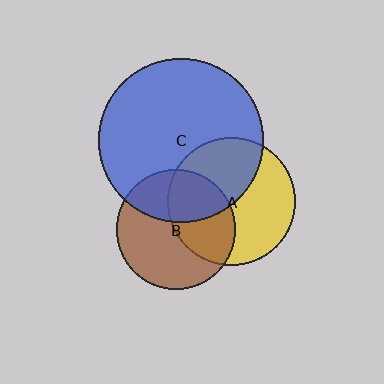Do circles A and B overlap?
Yes.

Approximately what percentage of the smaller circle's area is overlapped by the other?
Approximately 40%.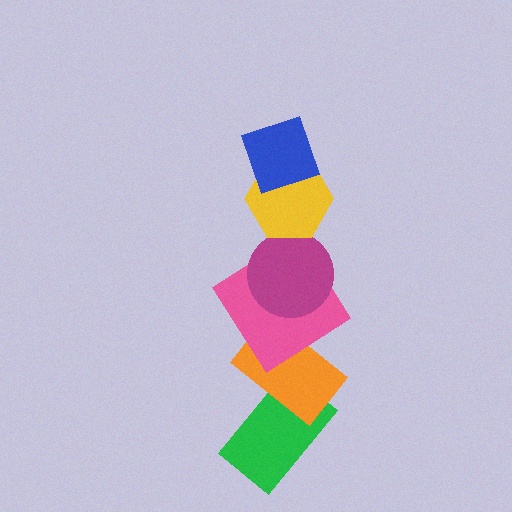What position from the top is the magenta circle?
The magenta circle is 3rd from the top.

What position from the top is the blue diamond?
The blue diamond is 1st from the top.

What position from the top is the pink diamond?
The pink diamond is 4th from the top.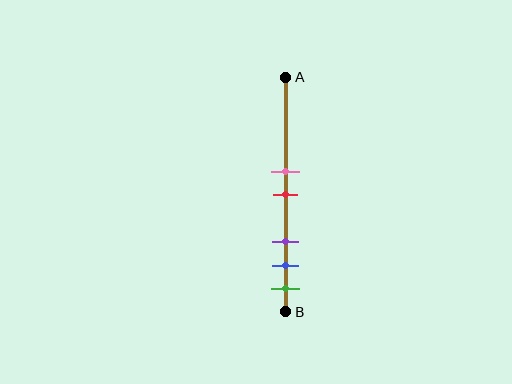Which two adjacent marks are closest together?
The pink and red marks are the closest adjacent pair.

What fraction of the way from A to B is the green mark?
The green mark is approximately 90% (0.9) of the way from A to B.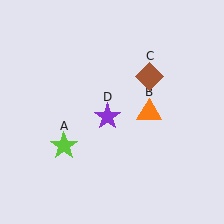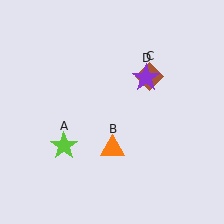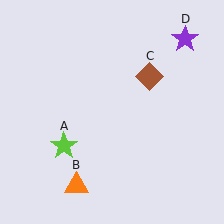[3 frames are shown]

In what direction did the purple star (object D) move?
The purple star (object D) moved up and to the right.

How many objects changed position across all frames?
2 objects changed position: orange triangle (object B), purple star (object D).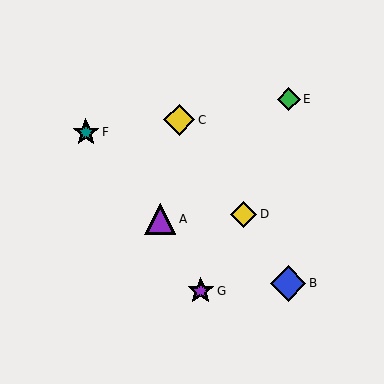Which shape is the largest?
The blue diamond (labeled B) is the largest.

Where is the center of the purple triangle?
The center of the purple triangle is at (160, 219).